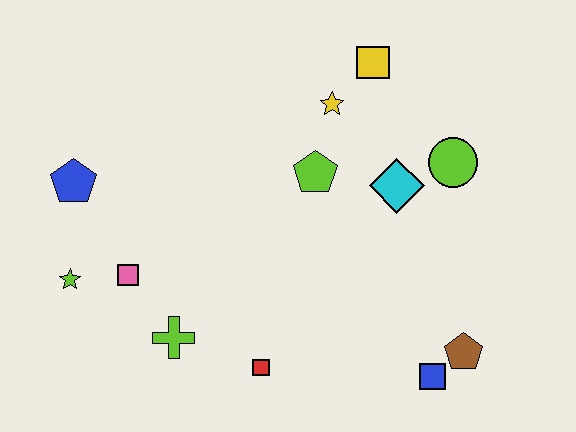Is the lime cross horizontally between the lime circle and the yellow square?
No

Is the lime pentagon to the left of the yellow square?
Yes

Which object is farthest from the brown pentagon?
The blue pentagon is farthest from the brown pentagon.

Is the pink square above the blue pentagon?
No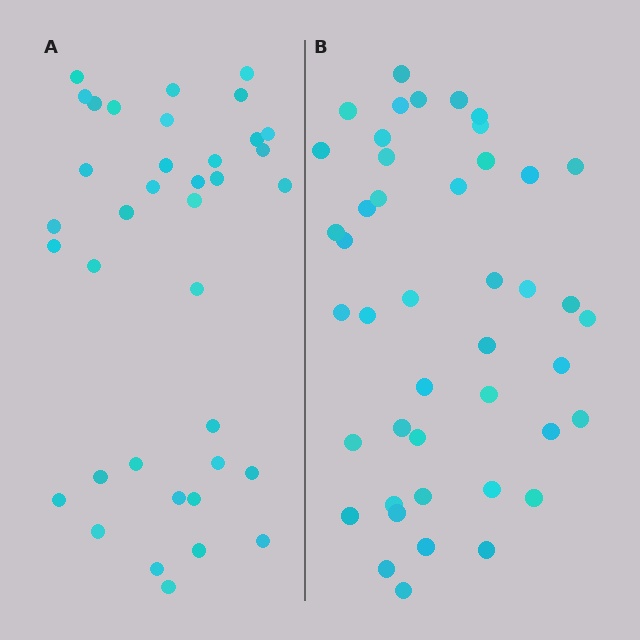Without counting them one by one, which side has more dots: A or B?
Region B (the right region) has more dots.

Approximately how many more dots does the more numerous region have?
Region B has roughly 8 or so more dots than region A.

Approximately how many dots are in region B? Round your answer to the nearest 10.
About 40 dots. (The exact count is 44, which rounds to 40.)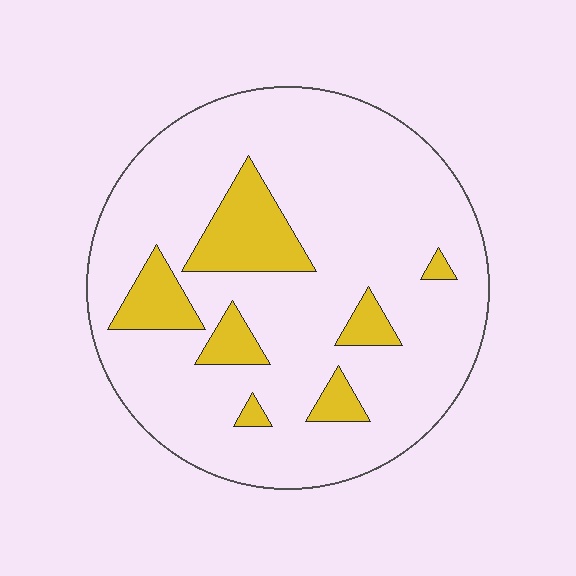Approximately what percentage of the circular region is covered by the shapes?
Approximately 15%.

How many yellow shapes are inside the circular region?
7.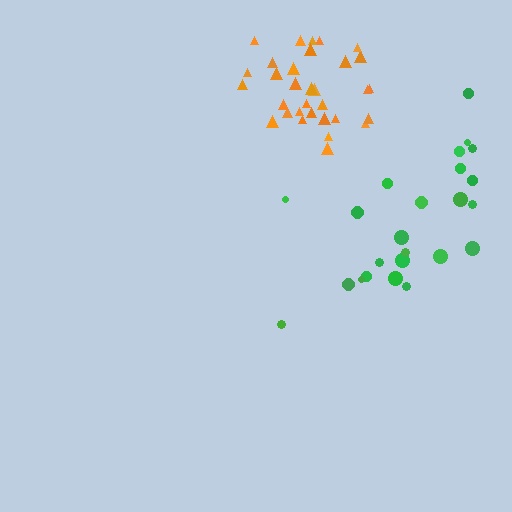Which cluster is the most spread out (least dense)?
Green.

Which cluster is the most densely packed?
Orange.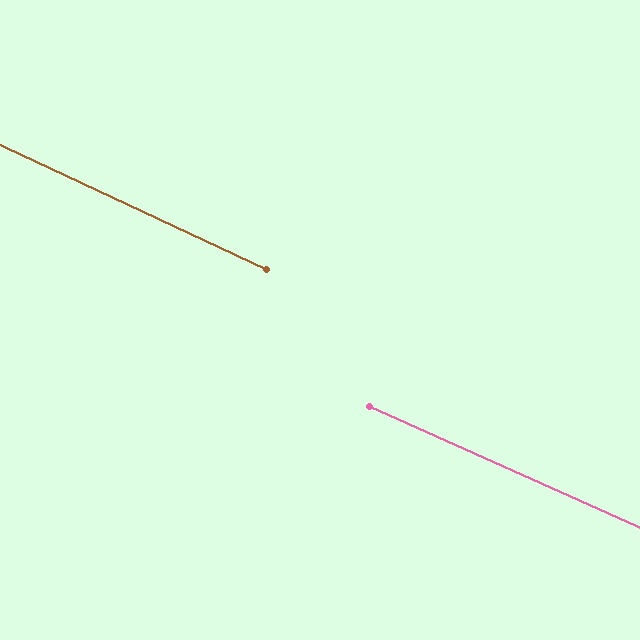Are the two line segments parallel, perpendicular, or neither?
Parallel — their directions differ by only 0.9°.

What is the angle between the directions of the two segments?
Approximately 1 degree.